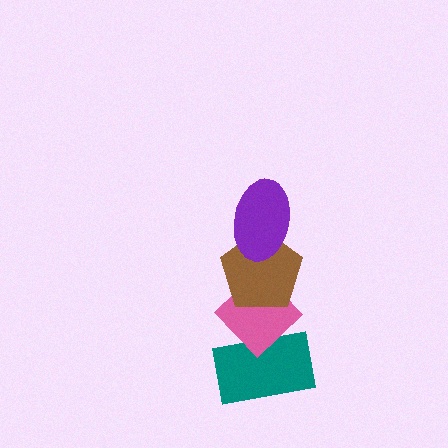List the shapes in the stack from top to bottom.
From top to bottom: the purple ellipse, the brown pentagon, the pink diamond, the teal rectangle.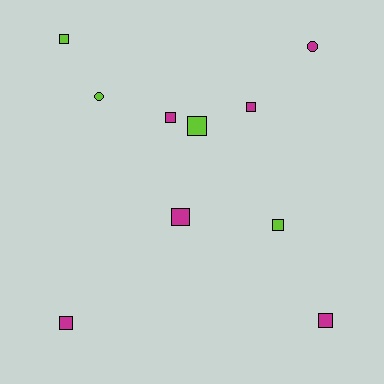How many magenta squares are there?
There are 5 magenta squares.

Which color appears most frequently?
Magenta, with 6 objects.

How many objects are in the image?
There are 10 objects.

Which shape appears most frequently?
Square, with 8 objects.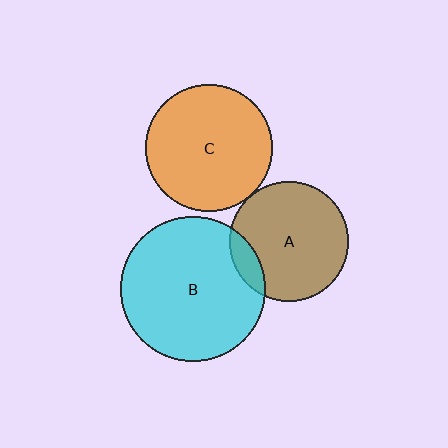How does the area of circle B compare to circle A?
Approximately 1.5 times.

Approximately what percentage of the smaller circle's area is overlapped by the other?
Approximately 5%.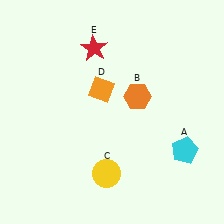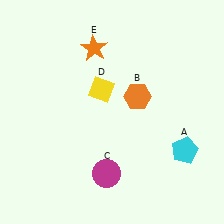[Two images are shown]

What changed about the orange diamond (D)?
In Image 1, D is orange. In Image 2, it changed to yellow.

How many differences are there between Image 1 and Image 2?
There are 3 differences between the two images.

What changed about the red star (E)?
In Image 1, E is red. In Image 2, it changed to orange.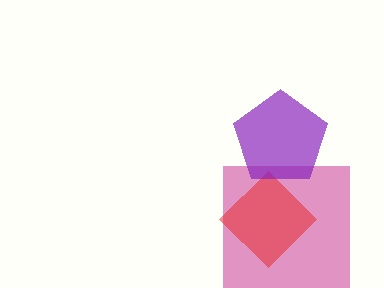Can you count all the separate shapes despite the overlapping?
Yes, there are 3 separate shapes.